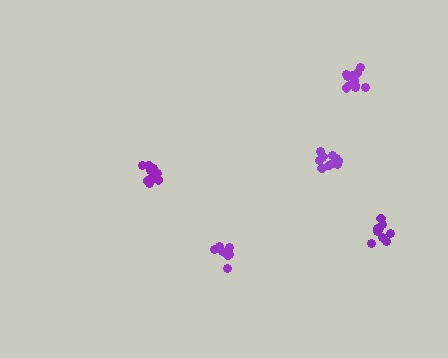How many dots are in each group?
Group 1: 11 dots, Group 2: 7 dots, Group 3: 12 dots, Group 4: 12 dots, Group 5: 9 dots (51 total).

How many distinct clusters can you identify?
There are 5 distinct clusters.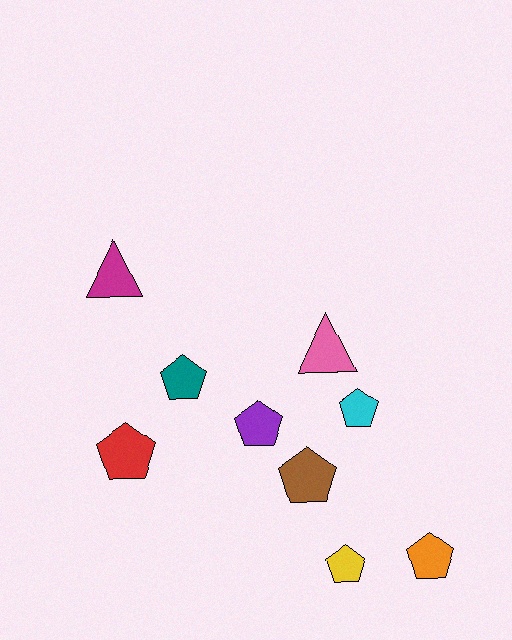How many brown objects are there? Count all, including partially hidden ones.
There is 1 brown object.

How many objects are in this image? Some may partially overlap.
There are 9 objects.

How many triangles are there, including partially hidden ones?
There are 2 triangles.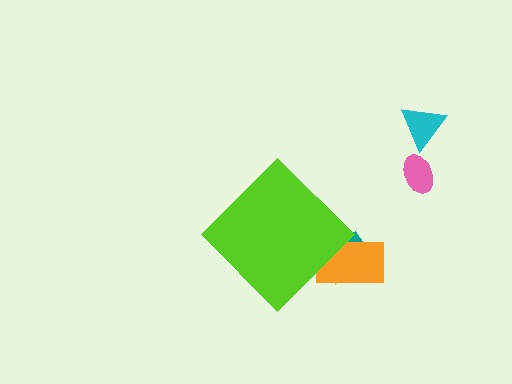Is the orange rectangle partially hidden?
Yes, the orange rectangle is partially hidden behind the lime diamond.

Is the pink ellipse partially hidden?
No, the pink ellipse is fully visible.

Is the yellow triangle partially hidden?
Yes, the yellow triangle is partially hidden behind the lime diamond.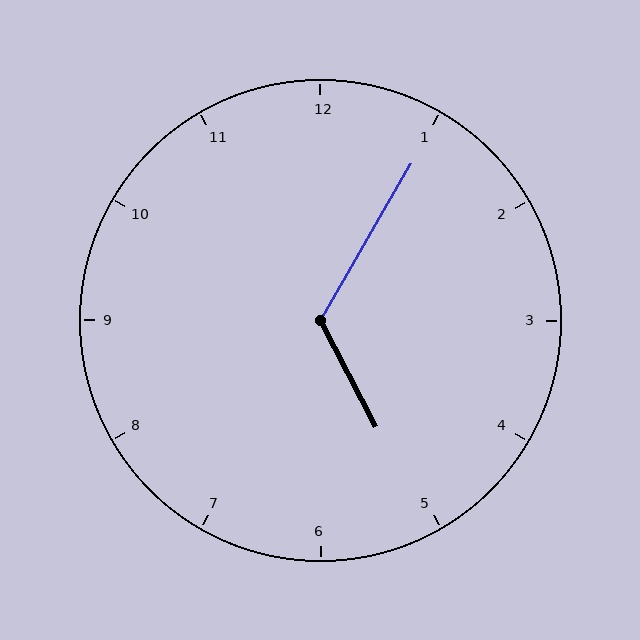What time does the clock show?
5:05.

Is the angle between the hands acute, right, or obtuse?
It is obtuse.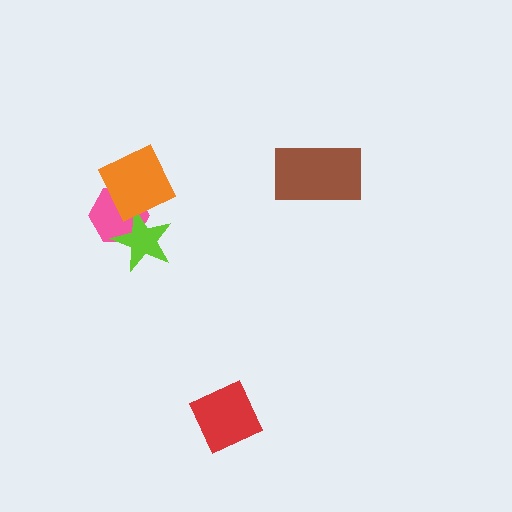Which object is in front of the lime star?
The orange diamond is in front of the lime star.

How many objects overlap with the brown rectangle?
0 objects overlap with the brown rectangle.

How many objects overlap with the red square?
0 objects overlap with the red square.